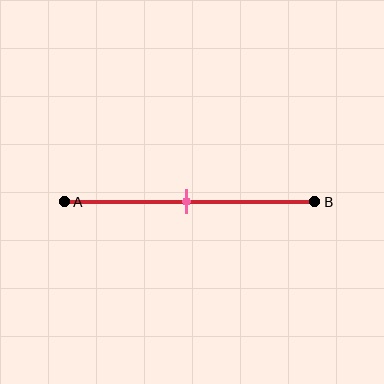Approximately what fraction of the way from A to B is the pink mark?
The pink mark is approximately 50% of the way from A to B.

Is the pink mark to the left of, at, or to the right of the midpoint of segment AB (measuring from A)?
The pink mark is approximately at the midpoint of segment AB.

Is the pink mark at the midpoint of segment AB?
Yes, the mark is approximately at the midpoint.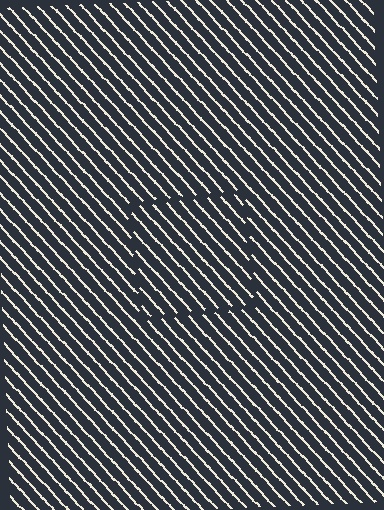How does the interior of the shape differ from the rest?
The interior of the shape contains the same grating, shifted by half a period — the contour is defined by the phase discontinuity where line-ends from the inner and outer gratings abut.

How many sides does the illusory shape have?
4 sides — the line-ends trace a square.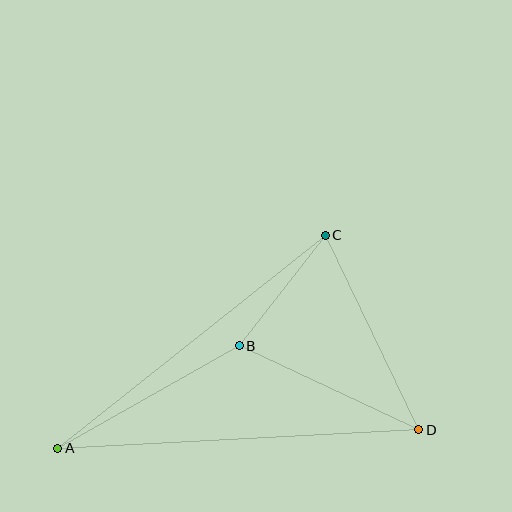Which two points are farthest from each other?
Points A and D are farthest from each other.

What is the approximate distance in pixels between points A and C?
The distance between A and C is approximately 342 pixels.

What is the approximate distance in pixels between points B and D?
The distance between B and D is approximately 198 pixels.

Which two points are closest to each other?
Points B and C are closest to each other.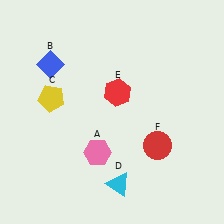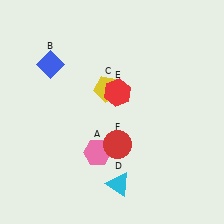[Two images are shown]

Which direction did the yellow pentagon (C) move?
The yellow pentagon (C) moved right.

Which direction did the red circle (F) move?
The red circle (F) moved left.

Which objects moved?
The objects that moved are: the yellow pentagon (C), the red circle (F).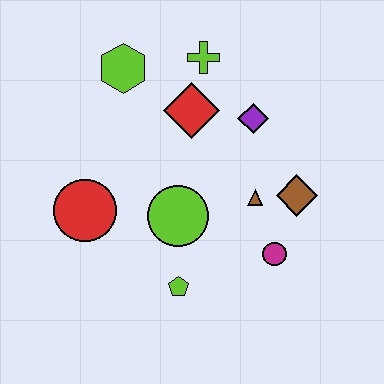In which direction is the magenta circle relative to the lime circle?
The magenta circle is to the right of the lime circle.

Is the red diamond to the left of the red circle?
No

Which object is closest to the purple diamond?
The red diamond is closest to the purple diamond.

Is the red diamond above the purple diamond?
Yes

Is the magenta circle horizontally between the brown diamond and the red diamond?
Yes